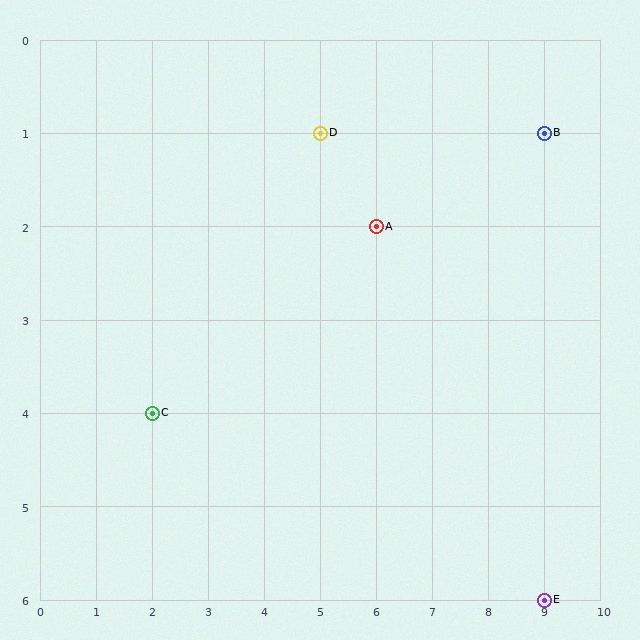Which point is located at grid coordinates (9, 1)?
Point B is at (9, 1).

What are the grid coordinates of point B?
Point B is at grid coordinates (9, 1).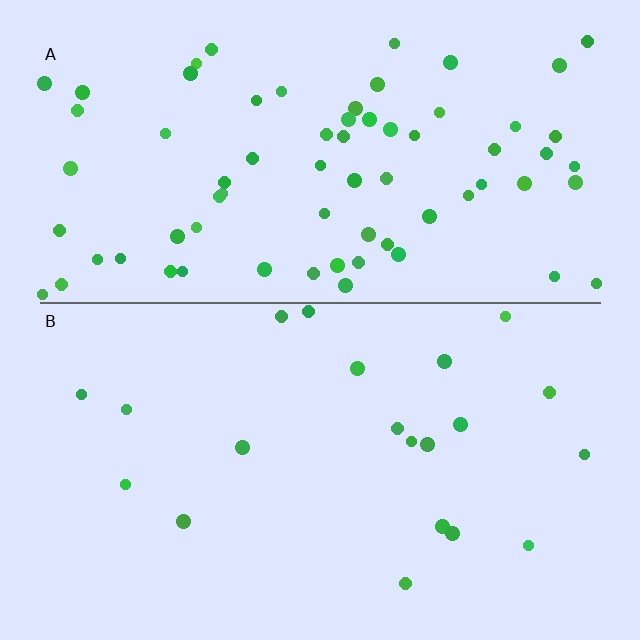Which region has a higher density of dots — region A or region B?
A (the top).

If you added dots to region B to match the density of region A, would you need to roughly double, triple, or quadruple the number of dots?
Approximately triple.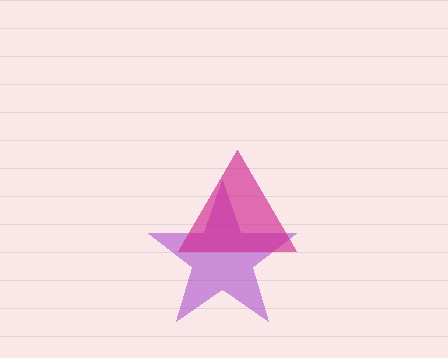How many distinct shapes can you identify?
There are 2 distinct shapes: a purple star, a magenta triangle.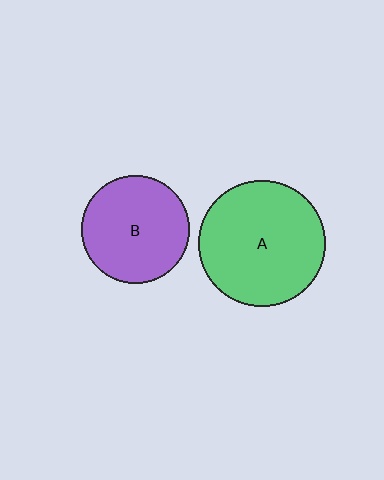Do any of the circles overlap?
No, none of the circles overlap.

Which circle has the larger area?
Circle A (green).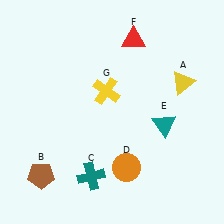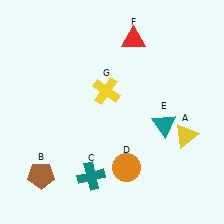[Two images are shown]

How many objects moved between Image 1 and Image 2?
1 object moved between the two images.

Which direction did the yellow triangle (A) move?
The yellow triangle (A) moved down.